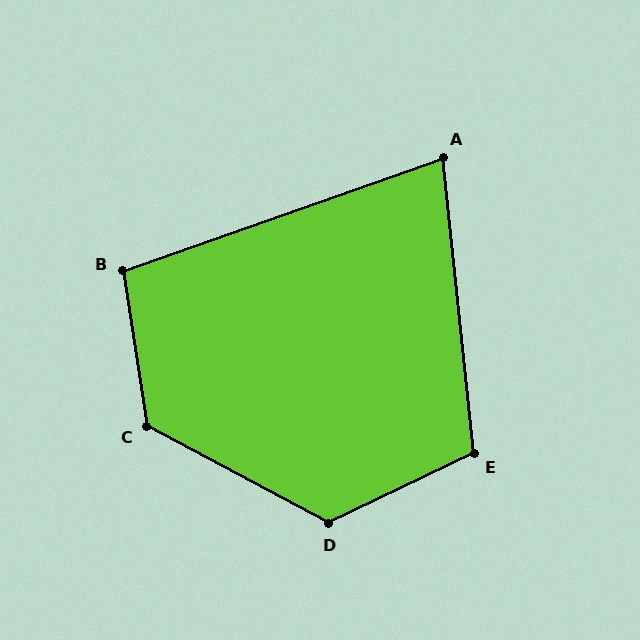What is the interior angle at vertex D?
Approximately 126 degrees (obtuse).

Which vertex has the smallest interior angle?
A, at approximately 77 degrees.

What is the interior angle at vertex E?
Approximately 110 degrees (obtuse).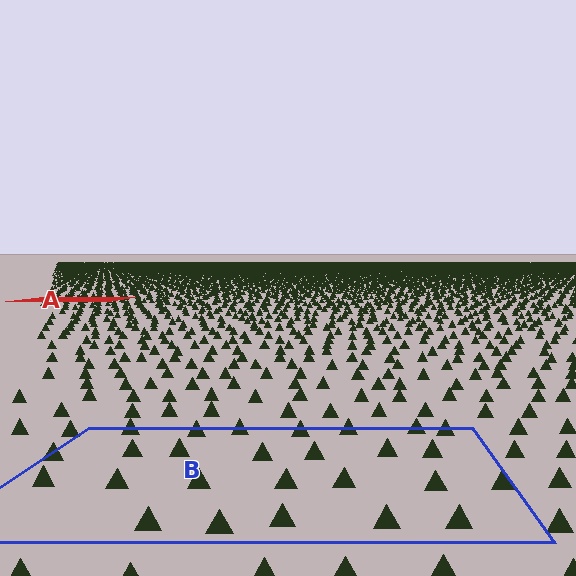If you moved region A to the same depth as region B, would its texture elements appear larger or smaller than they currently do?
They would appear larger. At a closer depth, the same texture elements are projected at a bigger on-screen size.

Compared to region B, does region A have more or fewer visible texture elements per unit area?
Region A has more texture elements per unit area — they are packed more densely because it is farther away.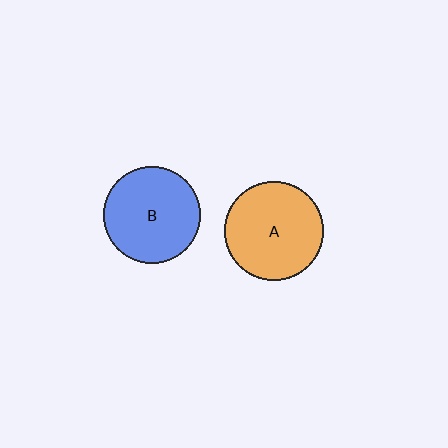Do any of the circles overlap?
No, none of the circles overlap.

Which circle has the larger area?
Circle A (orange).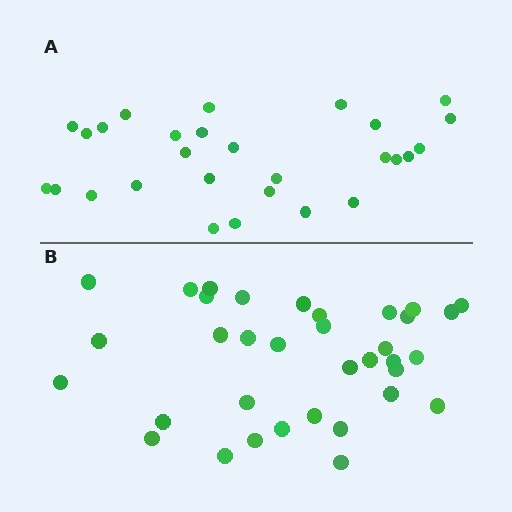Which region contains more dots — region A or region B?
Region B (the bottom region) has more dots.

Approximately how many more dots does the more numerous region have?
Region B has roughly 8 or so more dots than region A.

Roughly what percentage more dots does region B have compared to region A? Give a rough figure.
About 25% more.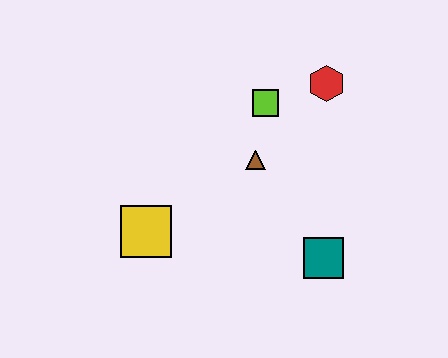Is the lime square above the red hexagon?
No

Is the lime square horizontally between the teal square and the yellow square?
Yes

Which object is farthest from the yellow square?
The red hexagon is farthest from the yellow square.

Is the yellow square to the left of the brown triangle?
Yes